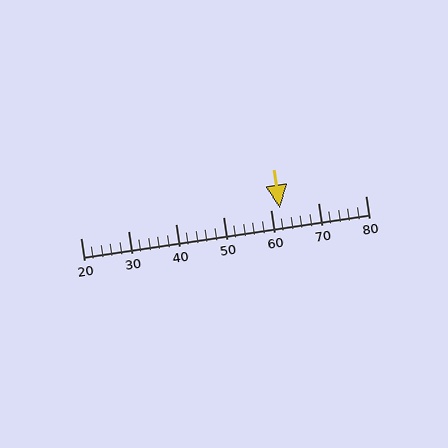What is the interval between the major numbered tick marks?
The major tick marks are spaced 10 units apart.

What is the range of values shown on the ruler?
The ruler shows values from 20 to 80.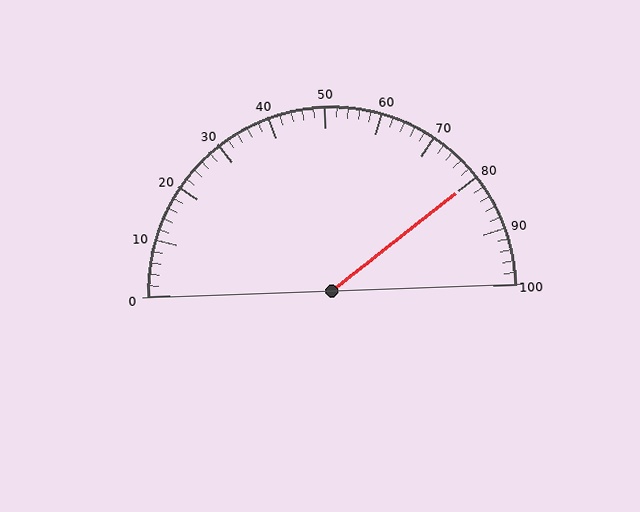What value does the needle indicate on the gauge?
The needle indicates approximately 80.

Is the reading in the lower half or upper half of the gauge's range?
The reading is in the upper half of the range (0 to 100).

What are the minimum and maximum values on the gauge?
The gauge ranges from 0 to 100.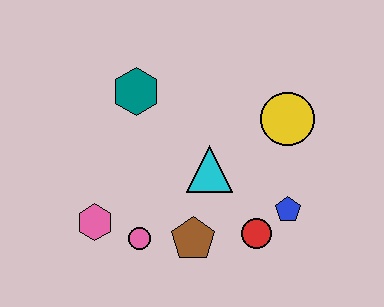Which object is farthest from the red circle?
The teal hexagon is farthest from the red circle.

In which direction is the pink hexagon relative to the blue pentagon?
The pink hexagon is to the left of the blue pentagon.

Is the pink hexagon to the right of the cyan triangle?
No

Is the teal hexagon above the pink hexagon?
Yes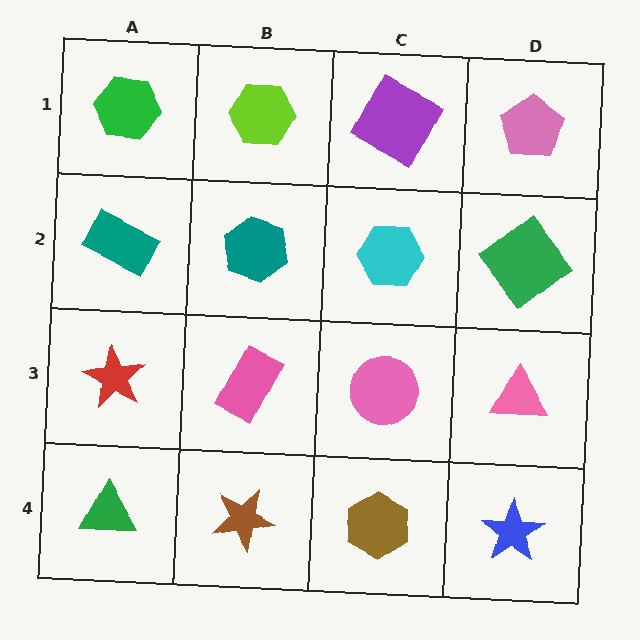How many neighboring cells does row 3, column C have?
4.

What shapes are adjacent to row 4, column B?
A pink rectangle (row 3, column B), a green triangle (row 4, column A), a brown hexagon (row 4, column C).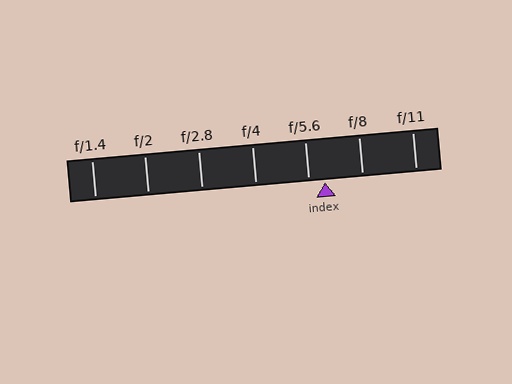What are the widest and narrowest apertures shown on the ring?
The widest aperture shown is f/1.4 and the narrowest is f/11.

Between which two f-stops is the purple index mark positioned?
The index mark is between f/5.6 and f/8.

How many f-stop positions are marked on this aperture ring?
There are 7 f-stop positions marked.